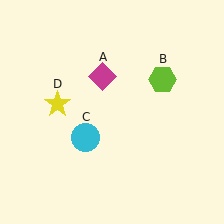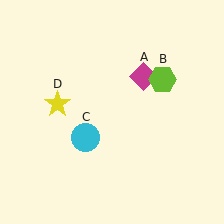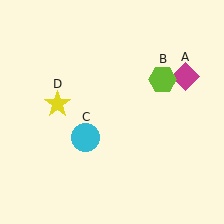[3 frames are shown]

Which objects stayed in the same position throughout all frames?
Lime hexagon (object B) and cyan circle (object C) and yellow star (object D) remained stationary.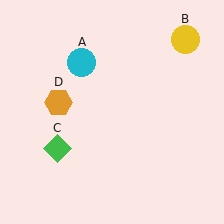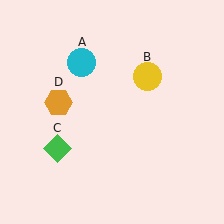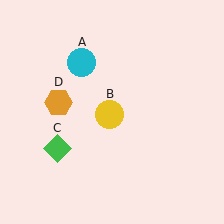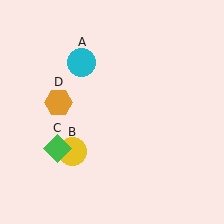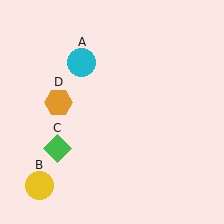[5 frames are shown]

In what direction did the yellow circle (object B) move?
The yellow circle (object B) moved down and to the left.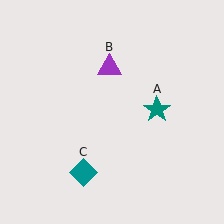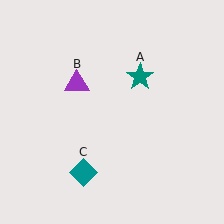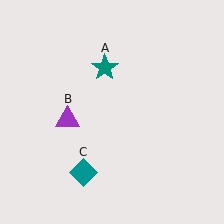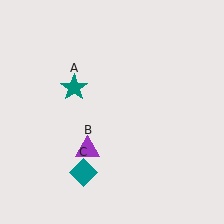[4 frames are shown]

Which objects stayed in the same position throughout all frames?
Teal diamond (object C) remained stationary.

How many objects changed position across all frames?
2 objects changed position: teal star (object A), purple triangle (object B).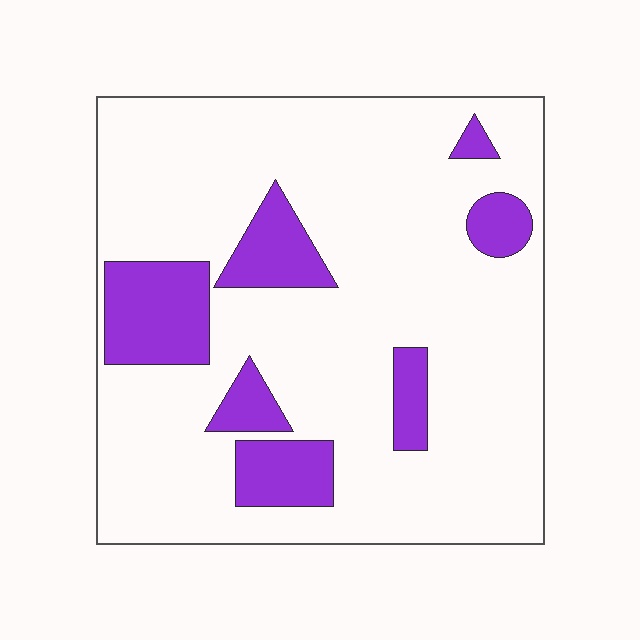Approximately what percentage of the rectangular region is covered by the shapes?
Approximately 20%.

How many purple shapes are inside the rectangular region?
7.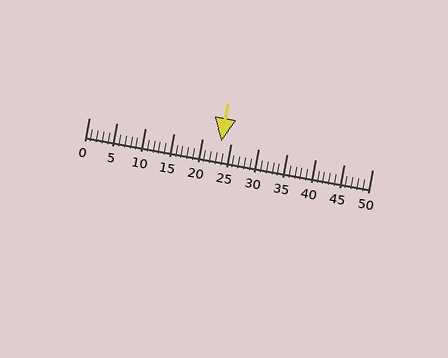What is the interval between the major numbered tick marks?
The major tick marks are spaced 5 units apart.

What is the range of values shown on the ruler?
The ruler shows values from 0 to 50.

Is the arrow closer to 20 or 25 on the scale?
The arrow is closer to 25.